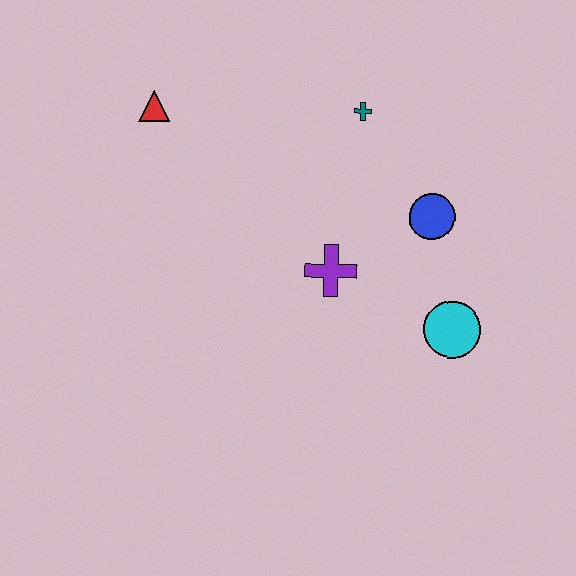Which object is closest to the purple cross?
The blue circle is closest to the purple cross.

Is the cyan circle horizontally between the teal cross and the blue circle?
No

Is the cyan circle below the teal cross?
Yes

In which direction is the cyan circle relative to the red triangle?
The cyan circle is to the right of the red triangle.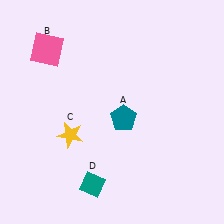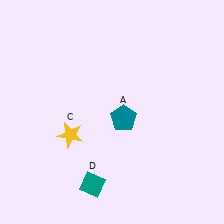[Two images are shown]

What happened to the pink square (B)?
The pink square (B) was removed in Image 2. It was in the top-left area of Image 1.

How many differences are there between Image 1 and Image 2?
There is 1 difference between the two images.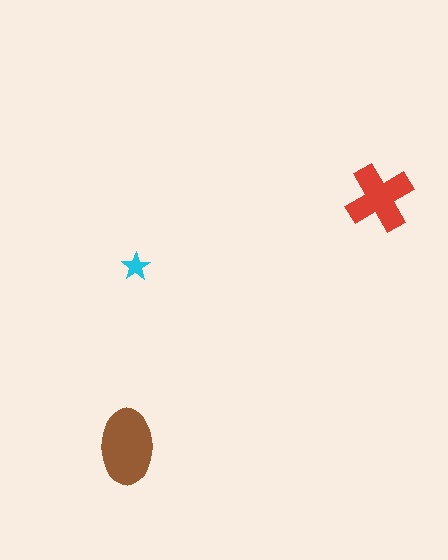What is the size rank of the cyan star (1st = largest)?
3rd.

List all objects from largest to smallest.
The brown ellipse, the red cross, the cyan star.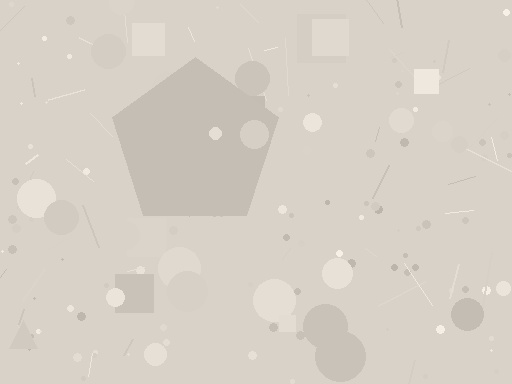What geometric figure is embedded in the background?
A pentagon is embedded in the background.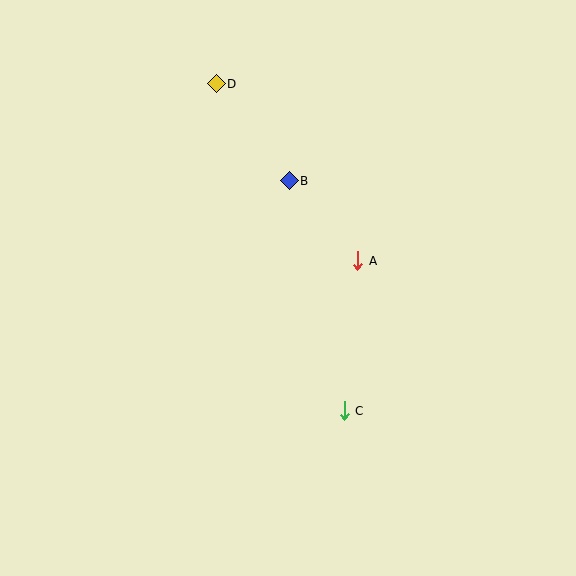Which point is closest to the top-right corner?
Point B is closest to the top-right corner.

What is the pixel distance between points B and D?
The distance between B and D is 121 pixels.